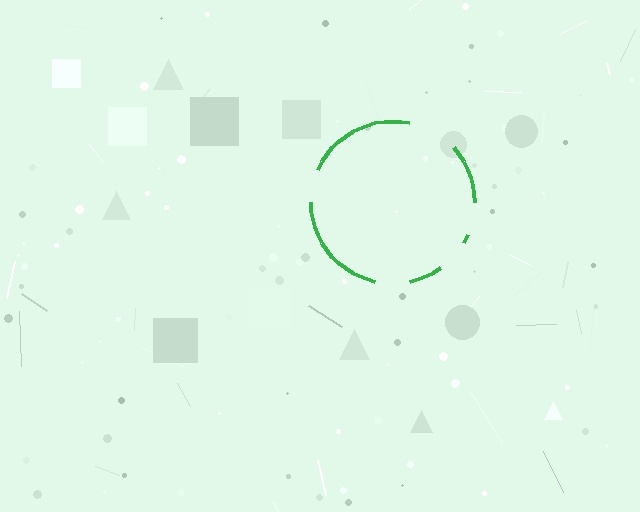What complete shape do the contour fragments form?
The contour fragments form a circle.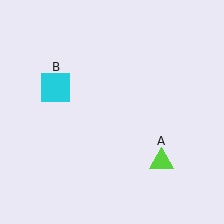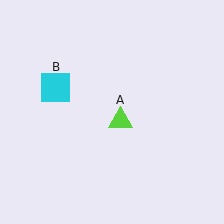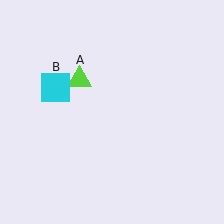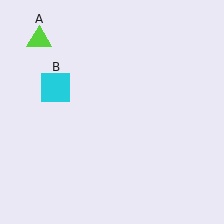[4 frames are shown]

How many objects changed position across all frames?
1 object changed position: lime triangle (object A).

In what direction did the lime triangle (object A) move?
The lime triangle (object A) moved up and to the left.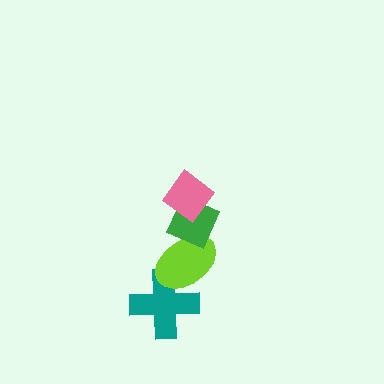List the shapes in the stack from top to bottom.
From top to bottom: the pink diamond, the green diamond, the lime ellipse, the teal cross.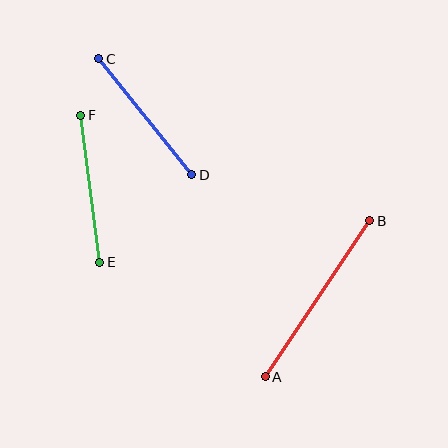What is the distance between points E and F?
The distance is approximately 148 pixels.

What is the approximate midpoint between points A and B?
The midpoint is at approximately (317, 299) pixels.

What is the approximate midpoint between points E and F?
The midpoint is at approximately (90, 189) pixels.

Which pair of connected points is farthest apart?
Points A and B are farthest apart.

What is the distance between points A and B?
The distance is approximately 188 pixels.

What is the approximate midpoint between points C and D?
The midpoint is at approximately (145, 117) pixels.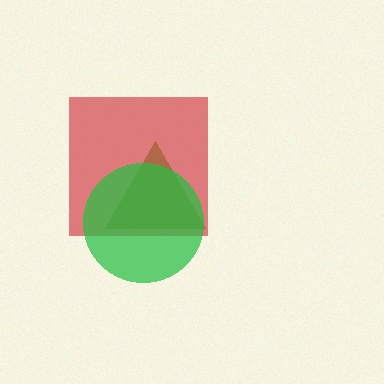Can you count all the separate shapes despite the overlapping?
Yes, there are 3 separate shapes.